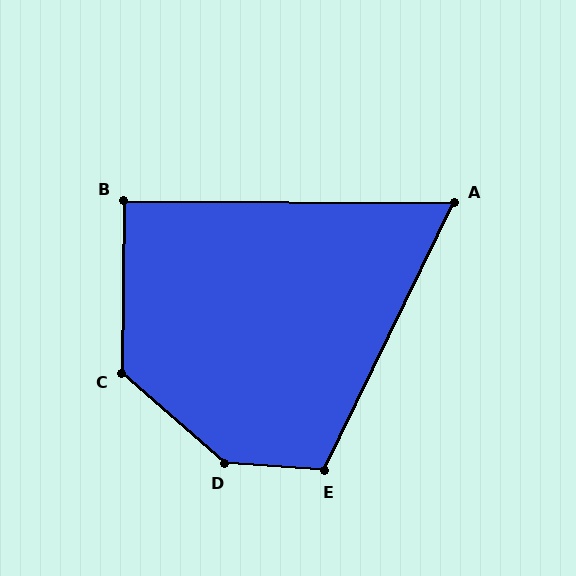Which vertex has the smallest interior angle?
A, at approximately 65 degrees.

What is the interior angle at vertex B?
Approximately 90 degrees (approximately right).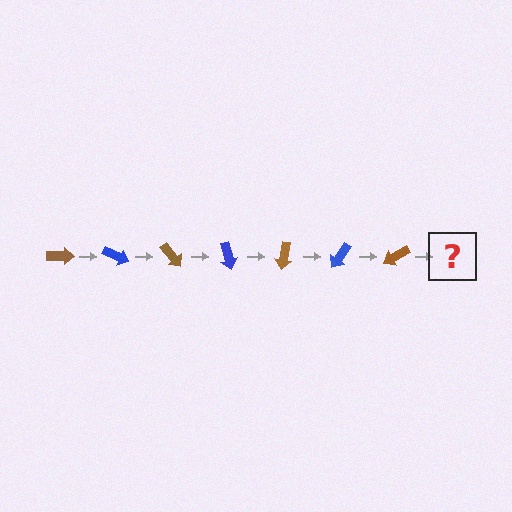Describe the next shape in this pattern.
It should be a blue arrow, rotated 175 degrees from the start.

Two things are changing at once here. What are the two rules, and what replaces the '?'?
The two rules are that it rotates 25 degrees each step and the color cycles through brown and blue. The '?' should be a blue arrow, rotated 175 degrees from the start.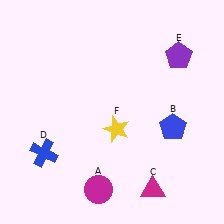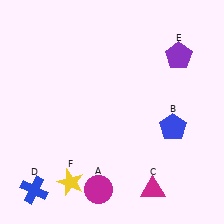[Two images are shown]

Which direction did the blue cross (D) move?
The blue cross (D) moved down.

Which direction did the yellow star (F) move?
The yellow star (F) moved down.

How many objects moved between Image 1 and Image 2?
2 objects moved between the two images.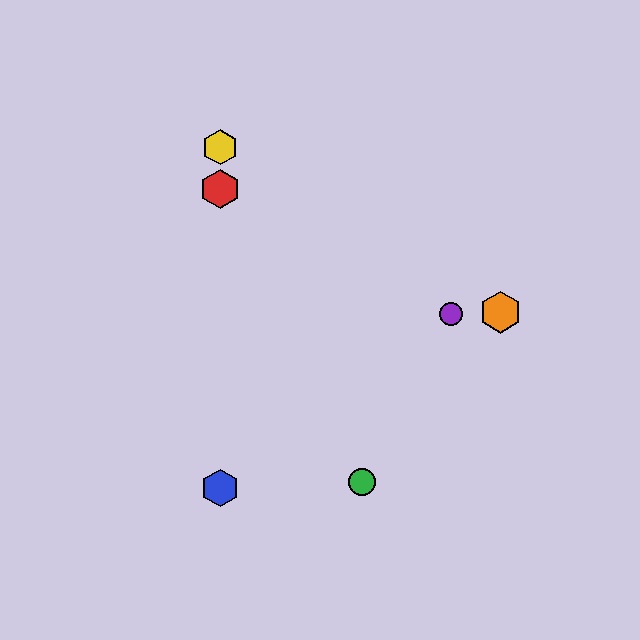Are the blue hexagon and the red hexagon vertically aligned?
Yes, both are at x≈220.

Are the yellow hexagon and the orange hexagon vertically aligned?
No, the yellow hexagon is at x≈220 and the orange hexagon is at x≈500.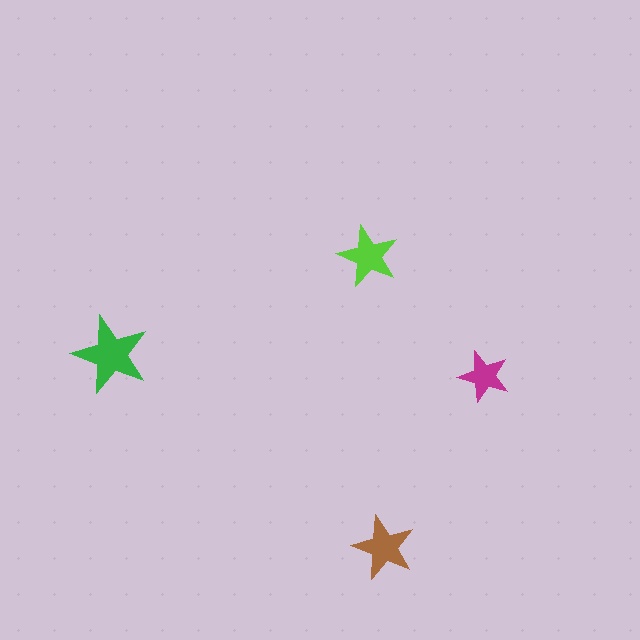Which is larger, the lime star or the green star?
The green one.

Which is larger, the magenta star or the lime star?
The lime one.